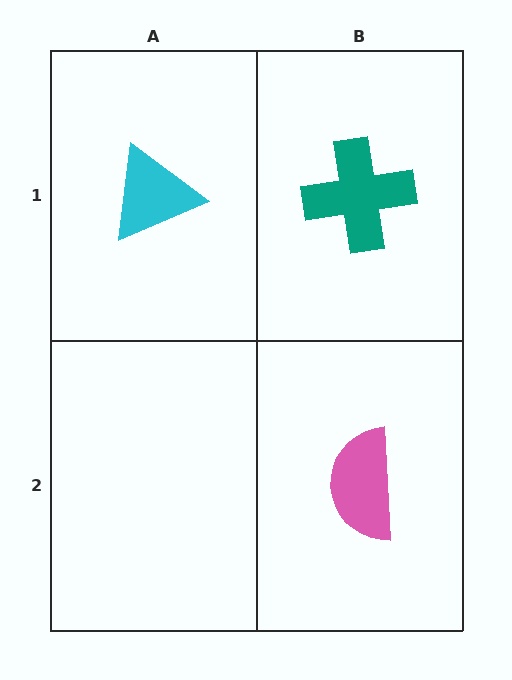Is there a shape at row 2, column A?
No, that cell is empty.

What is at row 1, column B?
A teal cross.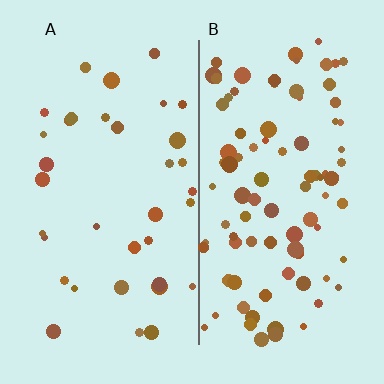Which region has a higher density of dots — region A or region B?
B (the right).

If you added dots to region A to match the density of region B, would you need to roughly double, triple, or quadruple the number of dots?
Approximately triple.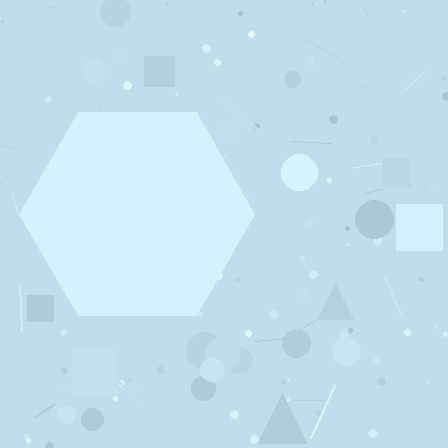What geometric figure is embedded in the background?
A hexagon is embedded in the background.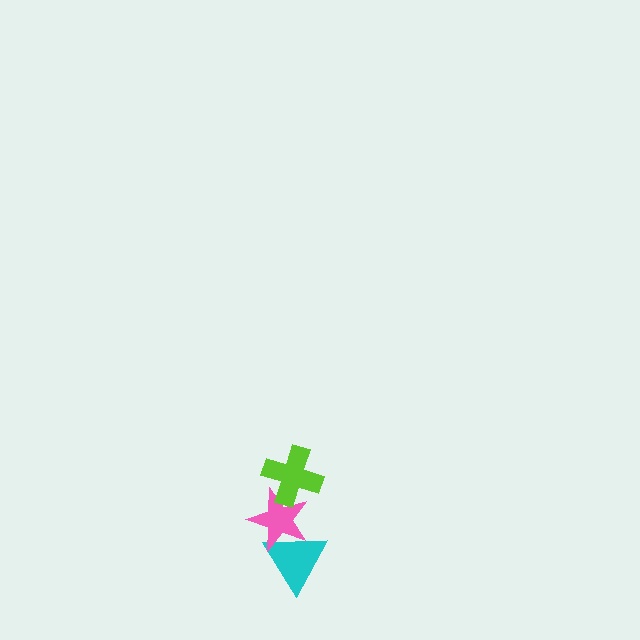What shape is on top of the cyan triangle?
The pink star is on top of the cyan triangle.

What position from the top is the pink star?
The pink star is 2nd from the top.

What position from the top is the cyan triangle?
The cyan triangle is 3rd from the top.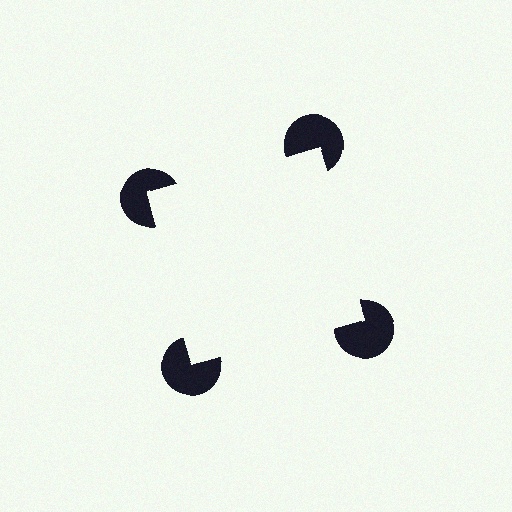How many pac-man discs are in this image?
There are 4 — one at each vertex of the illusory square.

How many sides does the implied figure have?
4 sides.